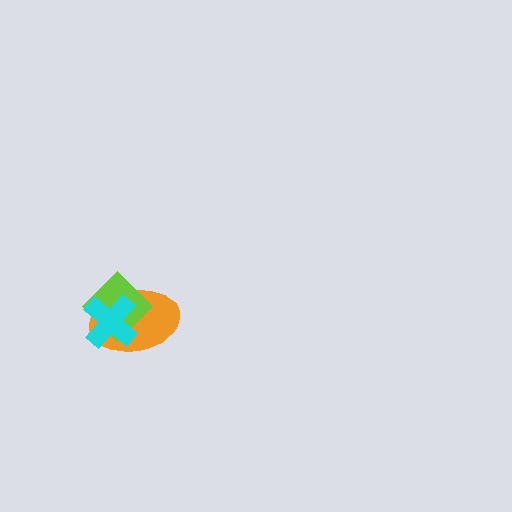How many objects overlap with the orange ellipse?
2 objects overlap with the orange ellipse.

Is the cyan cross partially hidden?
No, no other shape covers it.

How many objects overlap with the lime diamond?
2 objects overlap with the lime diamond.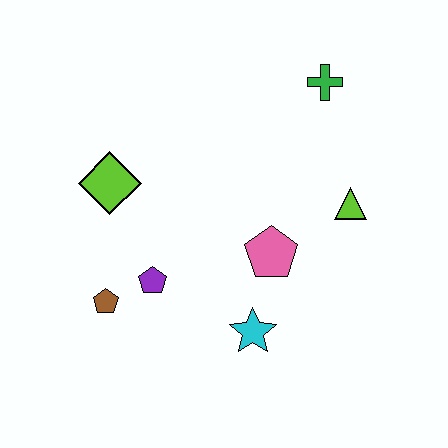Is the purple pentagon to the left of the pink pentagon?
Yes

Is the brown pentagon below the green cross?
Yes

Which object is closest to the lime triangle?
The pink pentagon is closest to the lime triangle.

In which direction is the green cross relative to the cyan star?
The green cross is above the cyan star.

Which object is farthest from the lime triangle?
The brown pentagon is farthest from the lime triangle.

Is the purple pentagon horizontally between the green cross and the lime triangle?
No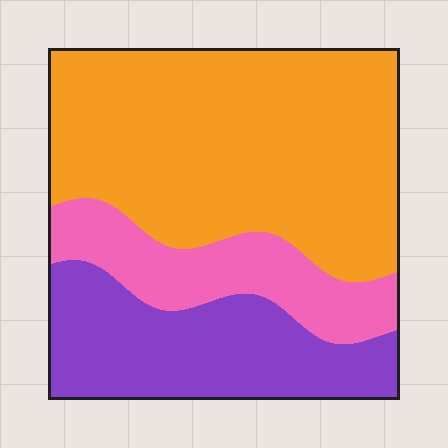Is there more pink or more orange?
Orange.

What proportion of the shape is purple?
Purple covers about 25% of the shape.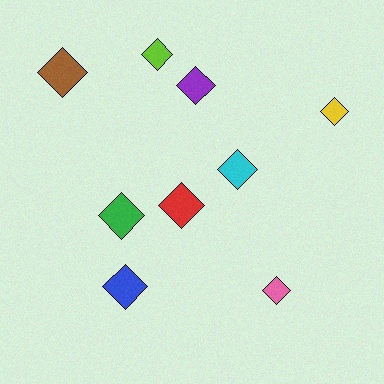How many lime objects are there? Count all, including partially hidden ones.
There is 1 lime object.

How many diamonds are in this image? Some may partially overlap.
There are 9 diamonds.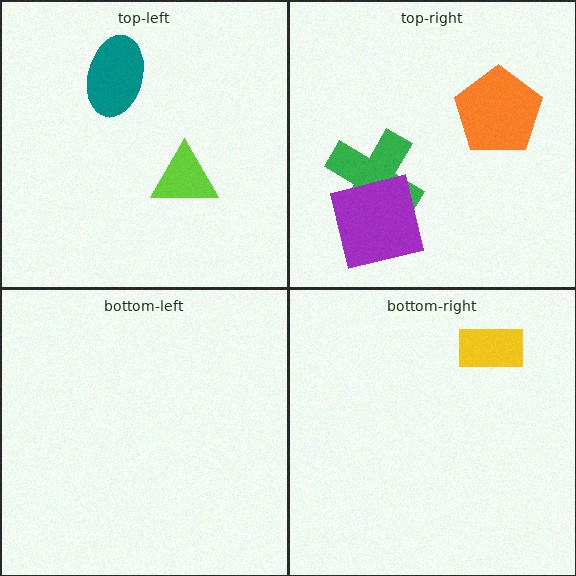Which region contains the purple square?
The top-right region.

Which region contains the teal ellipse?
The top-left region.